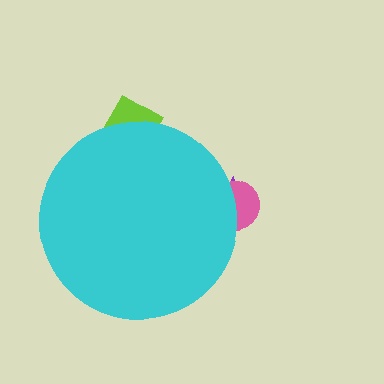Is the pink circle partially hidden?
Yes, the pink circle is partially hidden behind the cyan circle.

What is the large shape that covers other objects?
A cyan circle.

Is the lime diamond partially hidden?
Yes, the lime diamond is partially hidden behind the cyan circle.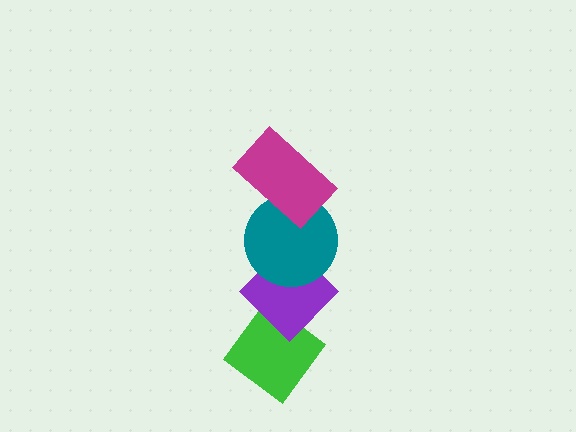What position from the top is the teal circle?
The teal circle is 2nd from the top.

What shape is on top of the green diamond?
The purple diamond is on top of the green diamond.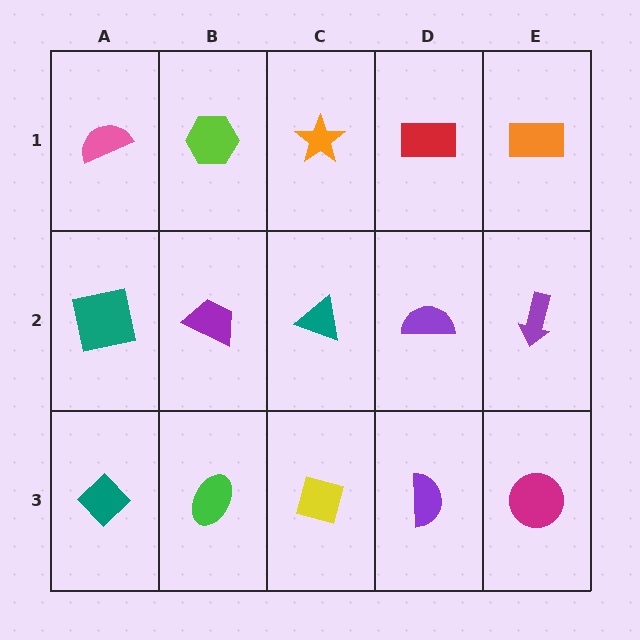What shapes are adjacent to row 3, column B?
A purple trapezoid (row 2, column B), a teal diamond (row 3, column A), a yellow diamond (row 3, column C).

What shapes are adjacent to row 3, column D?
A purple semicircle (row 2, column D), a yellow diamond (row 3, column C), a magenta circle (row 3, column E).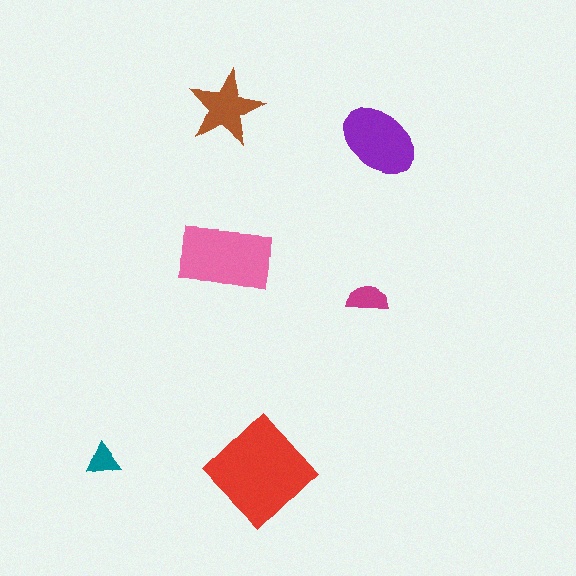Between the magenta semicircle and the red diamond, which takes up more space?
The red diamond.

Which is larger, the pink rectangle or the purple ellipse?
The pink rectangle.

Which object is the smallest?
The teal triangle.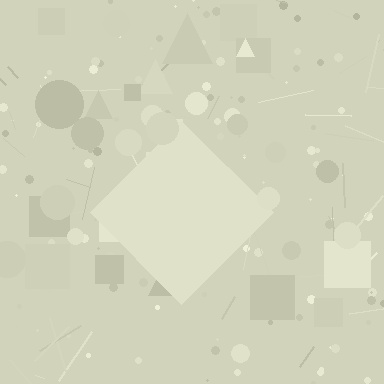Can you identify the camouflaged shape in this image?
The camouflaged shape is a diamond.